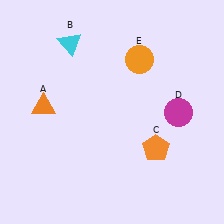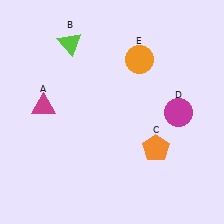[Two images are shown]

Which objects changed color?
A changed from orange to magenta. B changed from cyan to lime.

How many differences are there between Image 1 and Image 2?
There are 2 differences between the two images.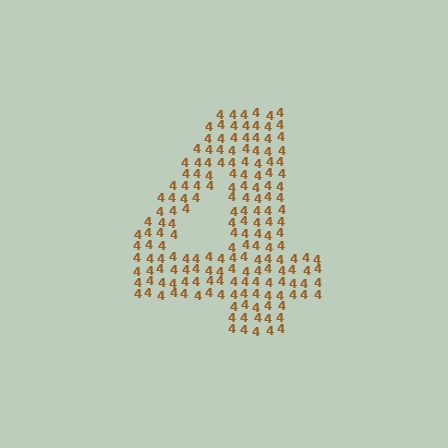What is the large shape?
The large shape is the digit 4.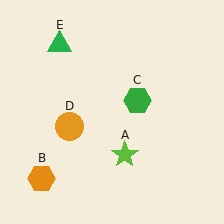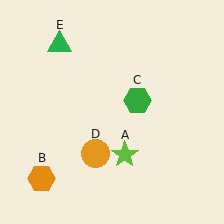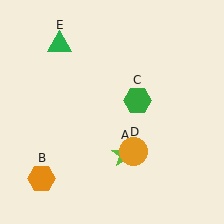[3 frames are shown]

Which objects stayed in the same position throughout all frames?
Lime star (object A) and orange hexagon (object B) and green hexagon (object C) and green triangle (object E) remained stationary.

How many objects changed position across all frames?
1 object changed position: orange circle (object D).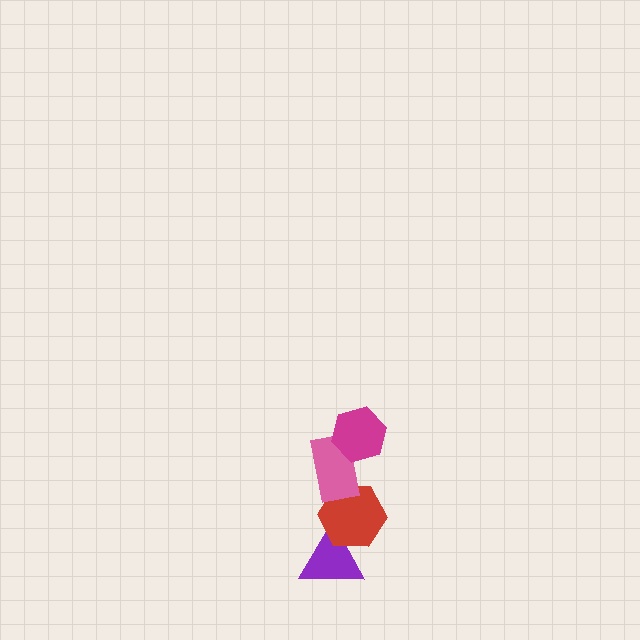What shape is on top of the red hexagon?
The pink rectangle is on top of the red hexagon.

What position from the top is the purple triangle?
The purple triangle is 4th from the top.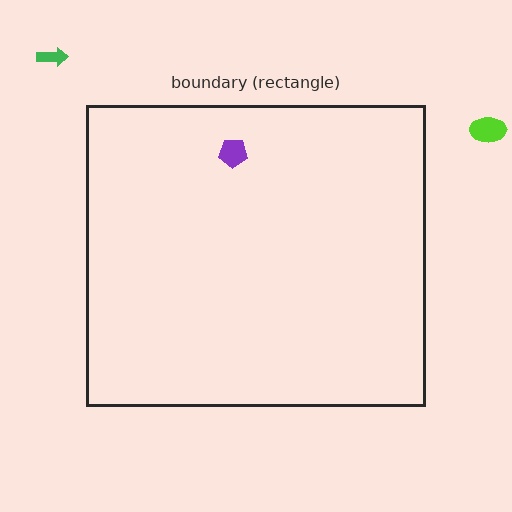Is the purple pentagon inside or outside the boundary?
Inside.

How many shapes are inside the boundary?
1 inside, 2 outside.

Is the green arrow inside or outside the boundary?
Outside.